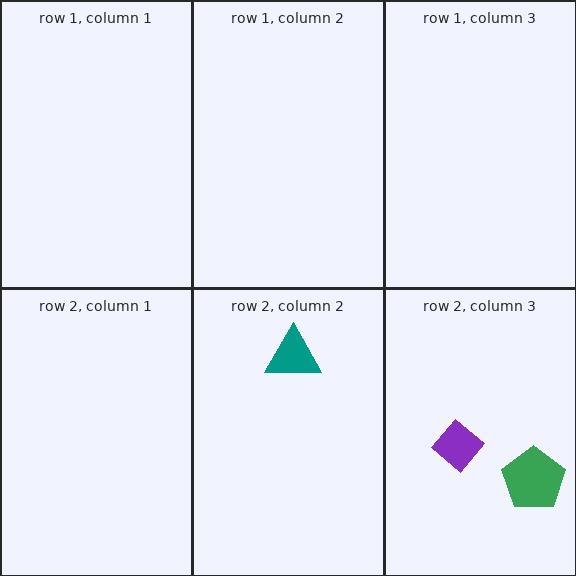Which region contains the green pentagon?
The row 2, column 3 region.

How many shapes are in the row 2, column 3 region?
2.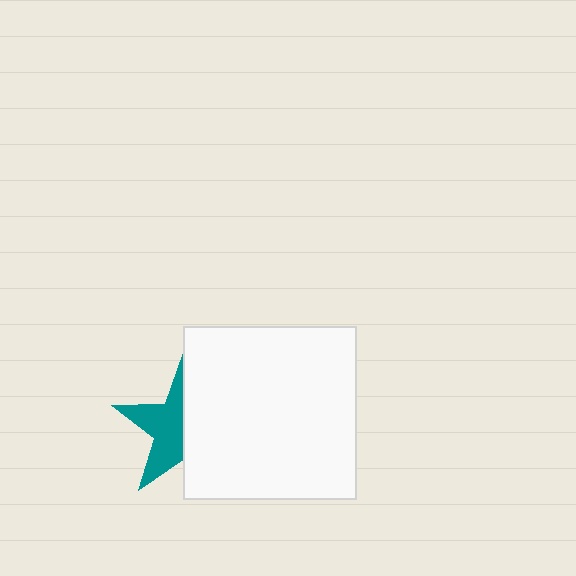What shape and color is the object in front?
The object in front is a white square.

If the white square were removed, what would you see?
You would see the complete teal star.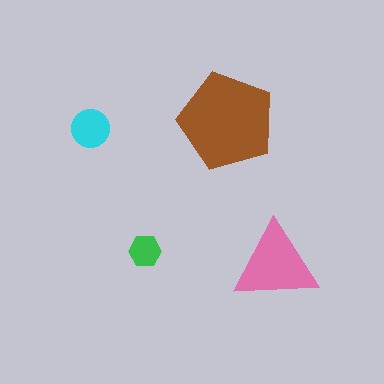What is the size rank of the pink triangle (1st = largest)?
2nd.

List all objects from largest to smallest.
The brown pentagon, the pink triangle, the cyan circle, the green hexagon.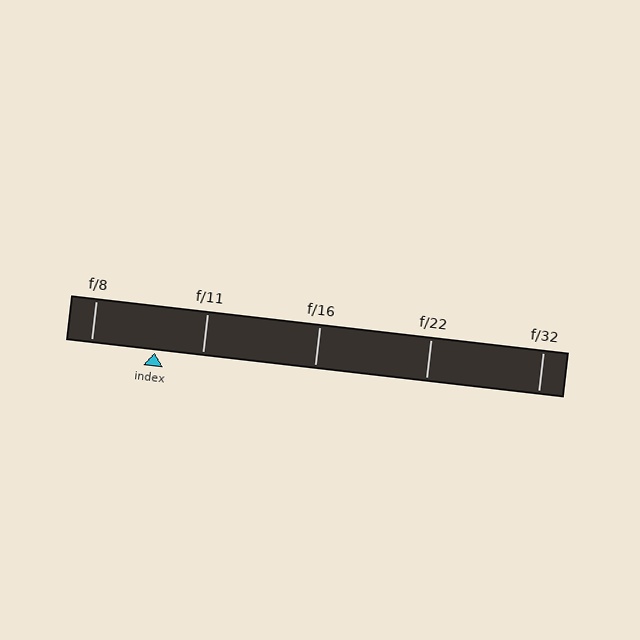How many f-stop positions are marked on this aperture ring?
There are 5 f-stop positions marked.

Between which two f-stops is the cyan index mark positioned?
The index mark is between f/8 and f/11.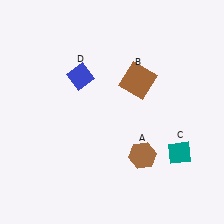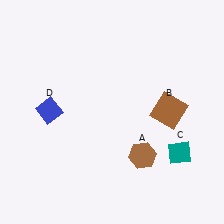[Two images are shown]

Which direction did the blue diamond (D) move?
The blue diamond (D) moved down.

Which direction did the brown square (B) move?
The brown square (B) moved right.